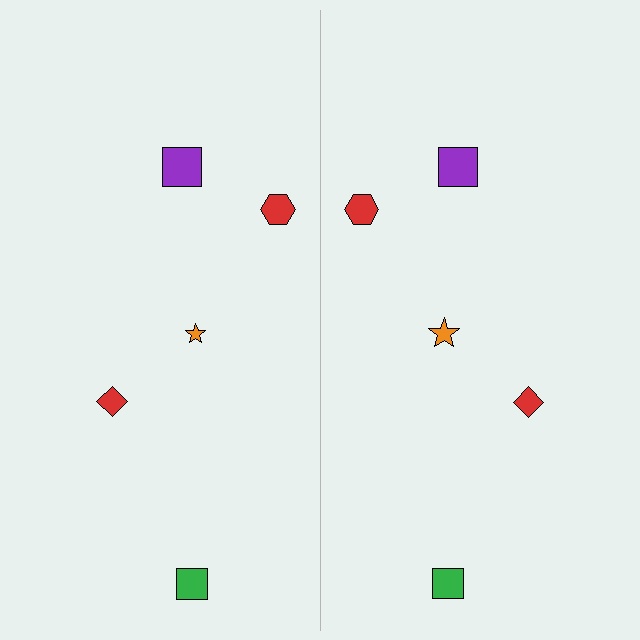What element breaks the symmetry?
The orange star on the right side has a different size than its mirror counterpart.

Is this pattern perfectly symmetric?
No, the pattern is not perfectly symmetric. The orange star on the right side has a different size than its mirror counterpart.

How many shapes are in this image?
There are 10 shapes in this image.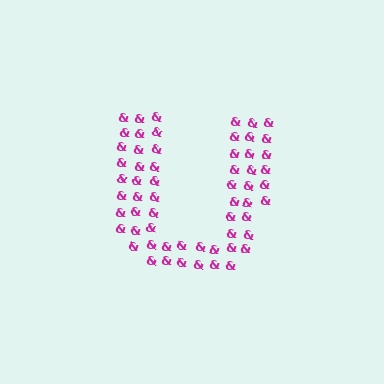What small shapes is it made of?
It is made of small ampersands.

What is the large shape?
The large shape is the letter U.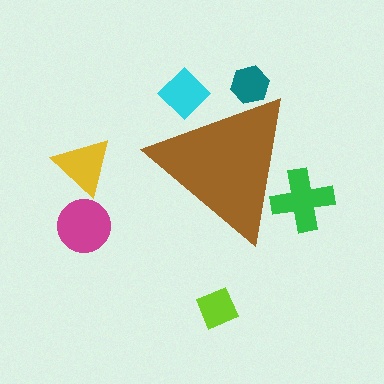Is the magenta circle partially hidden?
No, the magenta circle is fully visible.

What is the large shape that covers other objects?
A brown triangle.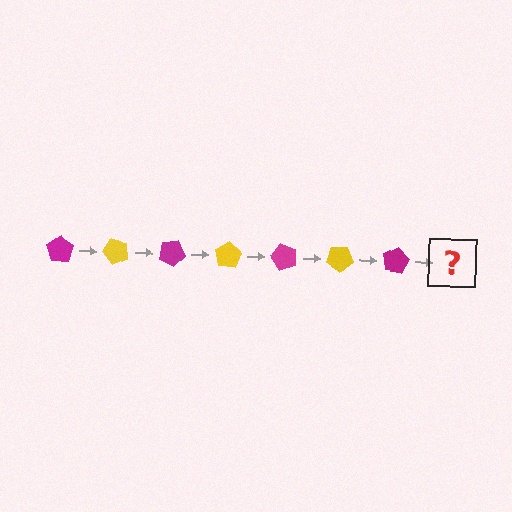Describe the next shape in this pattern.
It should be a yellow pentagon, rotated 350 degrees from the start.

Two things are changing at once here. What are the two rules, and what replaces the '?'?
The two rules are that it rotates 50 degrees each step and the color cycles through magenta and yellow. The '?' should be a yellow pentagon, rotated 350 degrees from the start.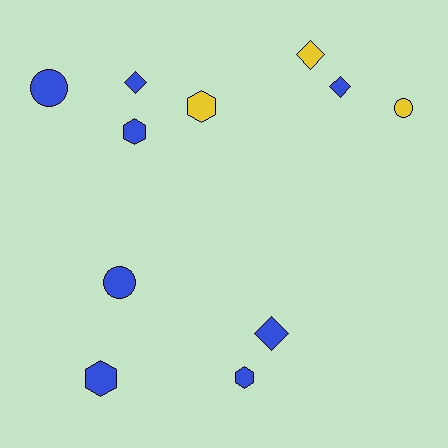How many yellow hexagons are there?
There is 1 yellow hexagon.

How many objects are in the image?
There are 11 objects.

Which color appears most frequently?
Blue, with 8 objects.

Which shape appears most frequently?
Diamond, with 4 objects.